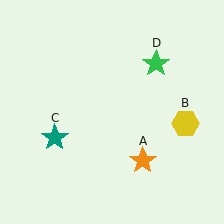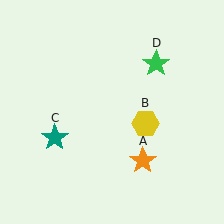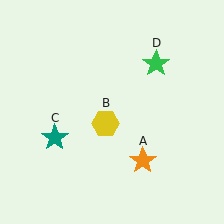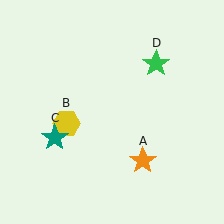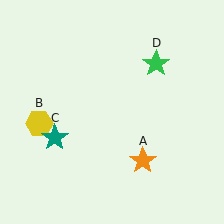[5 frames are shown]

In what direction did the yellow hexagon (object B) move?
The yellow hexagon (object B) moved left.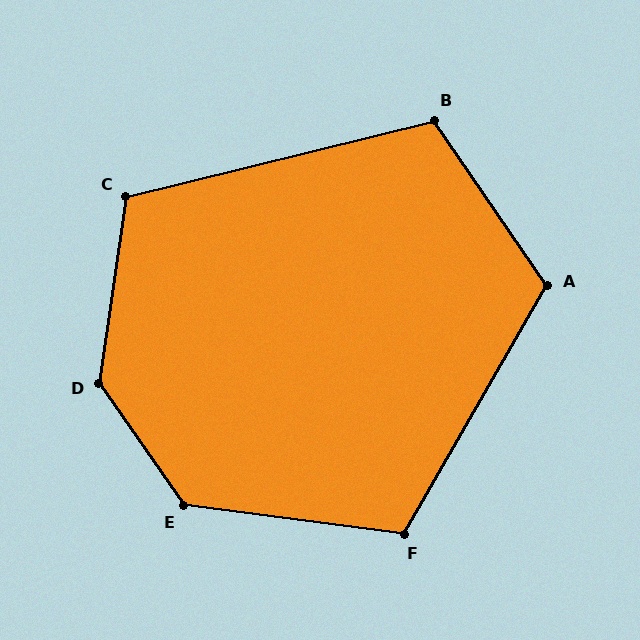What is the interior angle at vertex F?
Approximately 112 degrees (obtuse).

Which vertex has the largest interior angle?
D, at approximately 137 degrees.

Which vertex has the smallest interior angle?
B, at approximately 110 degrees.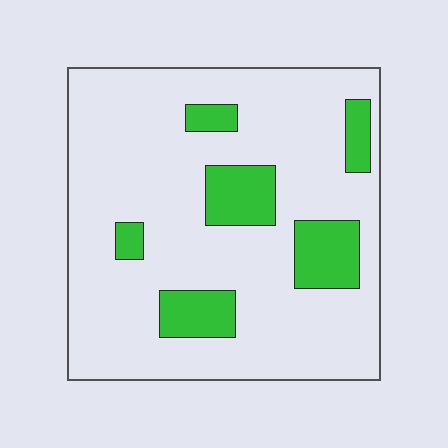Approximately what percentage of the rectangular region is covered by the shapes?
Approximately 15%.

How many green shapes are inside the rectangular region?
6.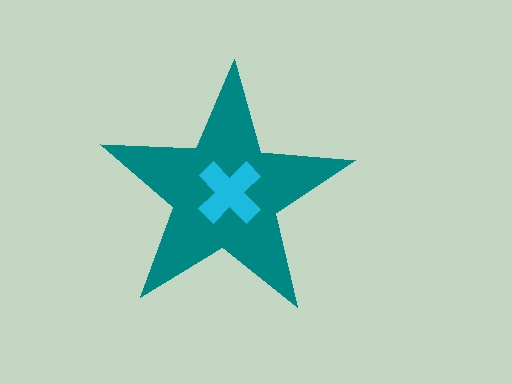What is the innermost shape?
The cyan cross.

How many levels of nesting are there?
2.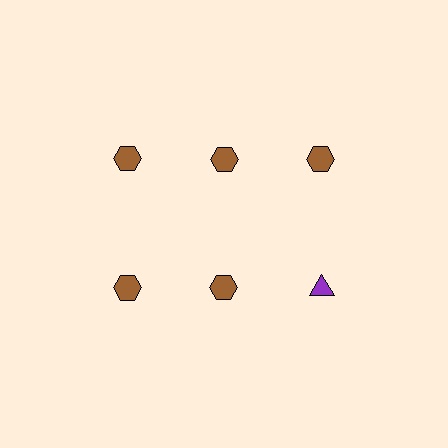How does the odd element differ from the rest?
It differs in both color (purple instead of brown) and shape (triangle instead of hexagon).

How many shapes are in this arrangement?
There are 6 shapes arranged in a grid pattern.